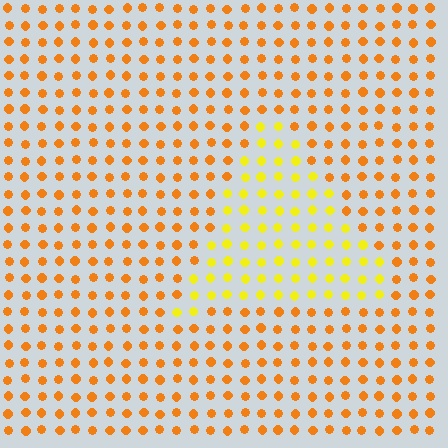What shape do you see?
I see a triangle.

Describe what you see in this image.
The image is filled with small orange elements in a uniform arrangement. A triangle-shaped region is visible where the elements are tinted to a slightly different hue, forming a subtle color boundary.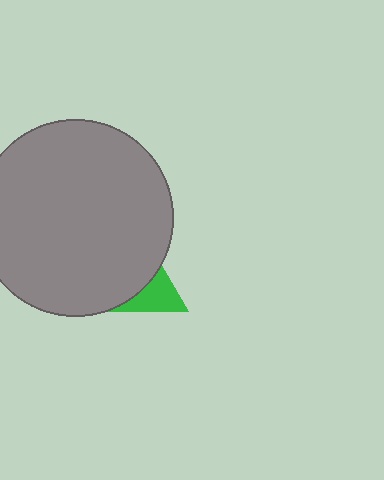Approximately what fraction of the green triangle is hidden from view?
Roughly 61% of the green triangle is hidden behind the gray circle.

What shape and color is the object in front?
The object in front is a gray circle.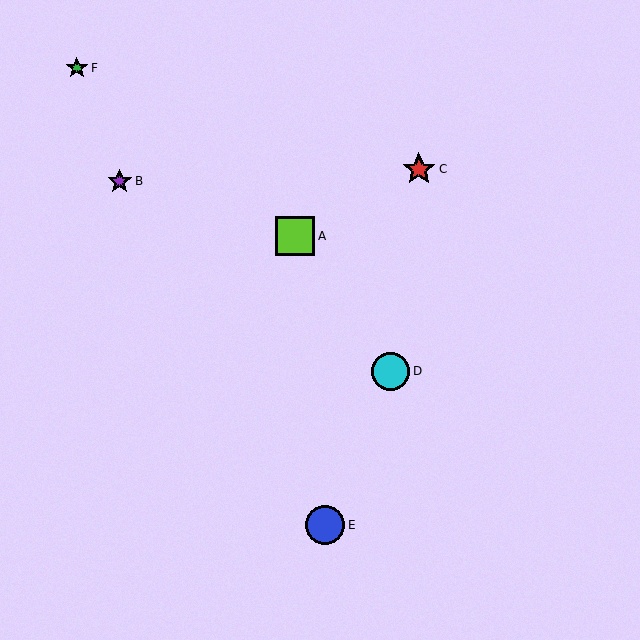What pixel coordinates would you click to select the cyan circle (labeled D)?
Click at (391, 371) to select the cyan circle D.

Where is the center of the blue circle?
The center of the blue circle is at (325, 525).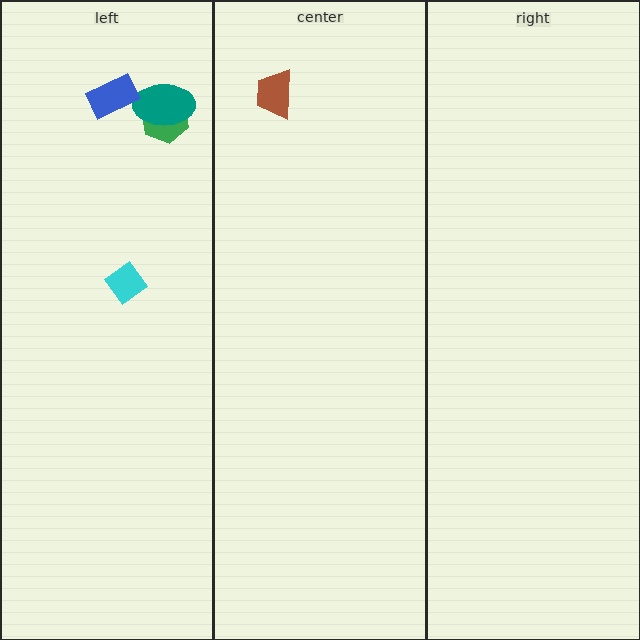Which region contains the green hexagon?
The left region.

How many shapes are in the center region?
1.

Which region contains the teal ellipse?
The left region.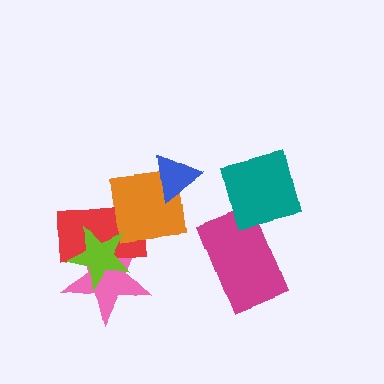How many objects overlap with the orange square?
4 objects overlap with the orange square.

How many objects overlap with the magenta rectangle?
1 object overlaps with the magenta rectangle.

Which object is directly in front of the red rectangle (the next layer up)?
The orange square is directly in front of the red rectangle.